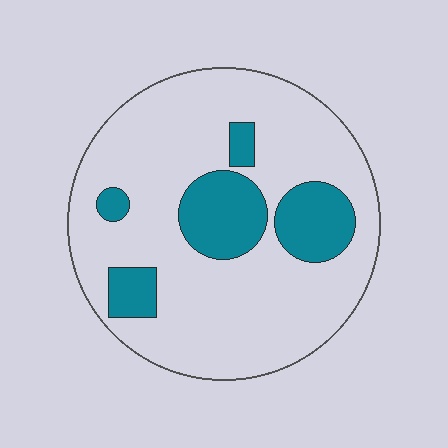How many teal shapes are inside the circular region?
5.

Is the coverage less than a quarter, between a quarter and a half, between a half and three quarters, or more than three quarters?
Less than a quarter.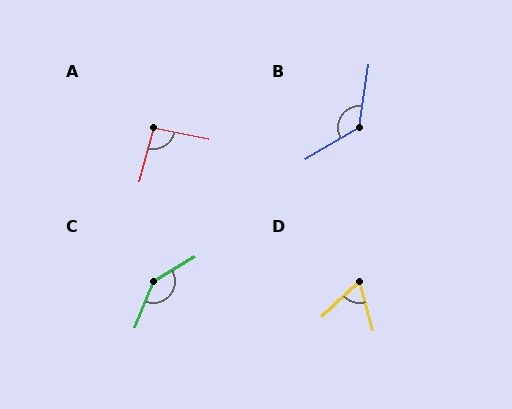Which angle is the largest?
C, at approximately 143 degrees.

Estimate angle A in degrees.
Approximately 94 degrees.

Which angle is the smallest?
D, at approximately 63 degrees.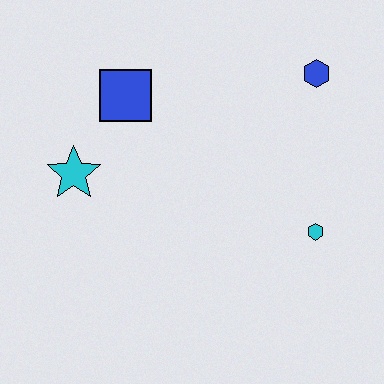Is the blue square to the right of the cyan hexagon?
No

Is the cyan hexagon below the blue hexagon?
Yes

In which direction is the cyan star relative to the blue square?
The cyan star is below the blue square.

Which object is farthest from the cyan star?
The blue hexagon is farthest from the cyan star.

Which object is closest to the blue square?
The cyan star is closest to the blue square.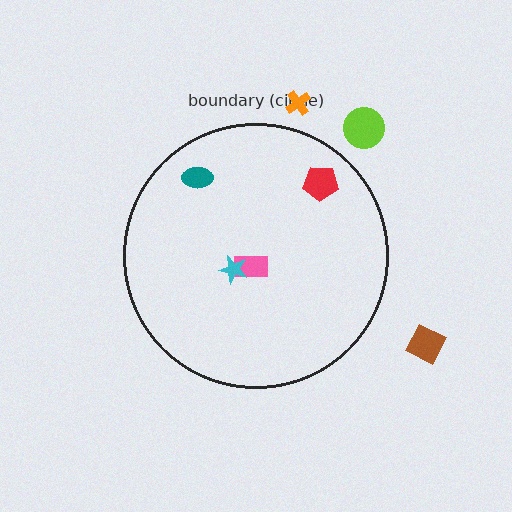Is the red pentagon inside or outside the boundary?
Inside.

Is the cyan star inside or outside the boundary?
Inside.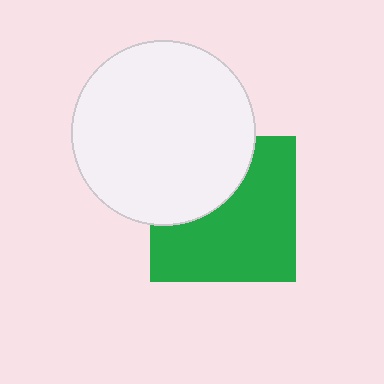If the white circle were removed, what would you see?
You would see the complete green square.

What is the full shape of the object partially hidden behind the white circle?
The partially hidden object is a green square.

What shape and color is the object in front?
The object in front is a white circle.